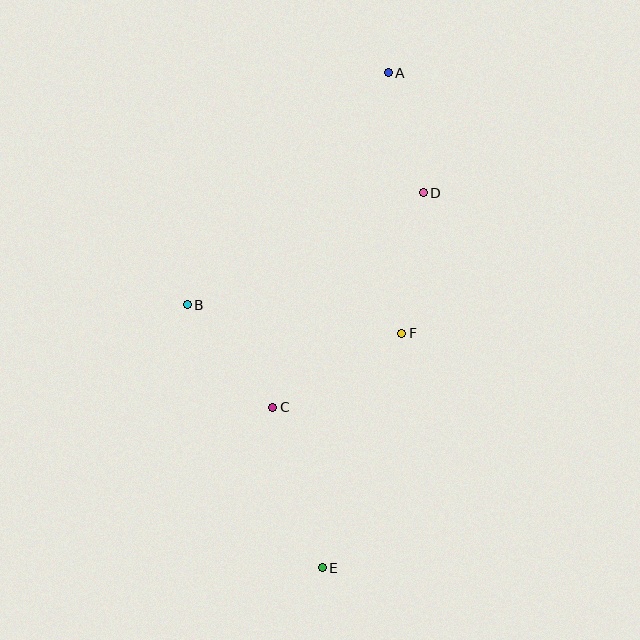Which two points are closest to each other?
Points A and D are closest to each other.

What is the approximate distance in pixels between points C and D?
The distance between C and D is approximately 262 pixels.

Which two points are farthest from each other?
Points A and E are farthest from each other.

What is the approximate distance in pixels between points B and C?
The distance between B and C is approximately 134 pixels.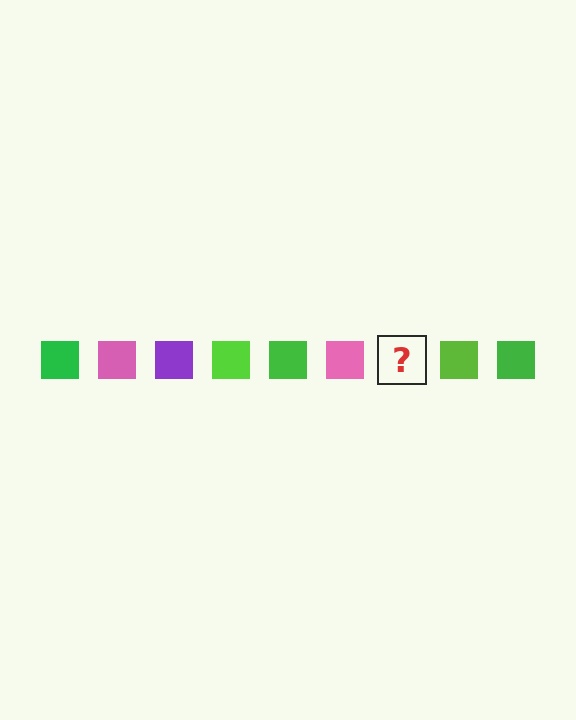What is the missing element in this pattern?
The missing element is a purple square.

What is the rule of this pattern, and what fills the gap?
The rule is that the pattern cycles through green, pink, purple, lime squares. The gap should be filled with a purple square.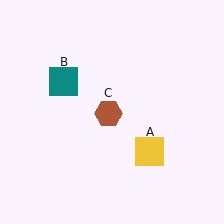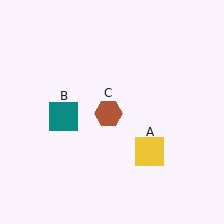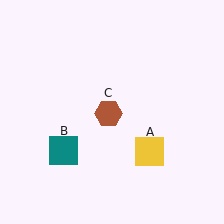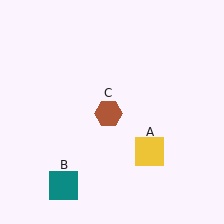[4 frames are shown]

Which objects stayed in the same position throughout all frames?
Yellow square (object A) and brown hexagon (object C) remained stationary.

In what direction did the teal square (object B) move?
The teal square (object B) moved down.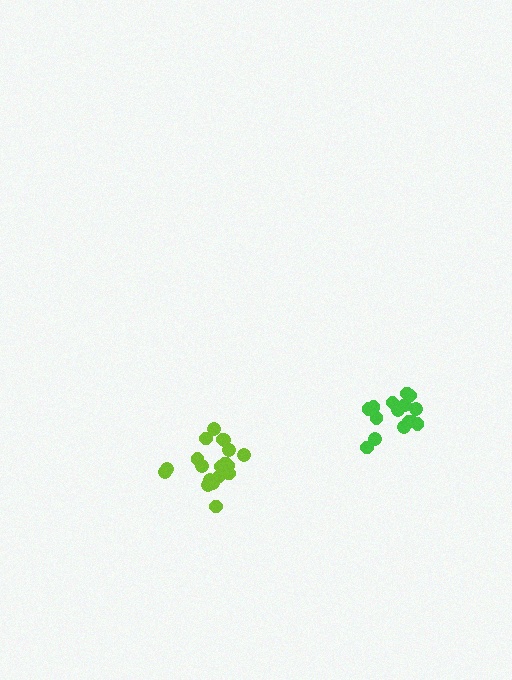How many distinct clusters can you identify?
There are 2 distinct clusters.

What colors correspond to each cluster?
The clusters are colored: green, lime.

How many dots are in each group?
Group 1: 15 dots, Group 2: 20 dots (35 total).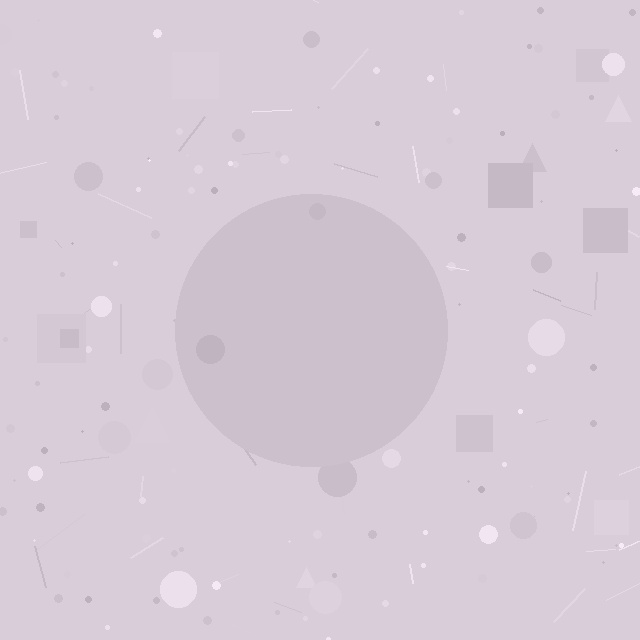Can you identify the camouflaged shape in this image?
The camouflaged shape is a circle.